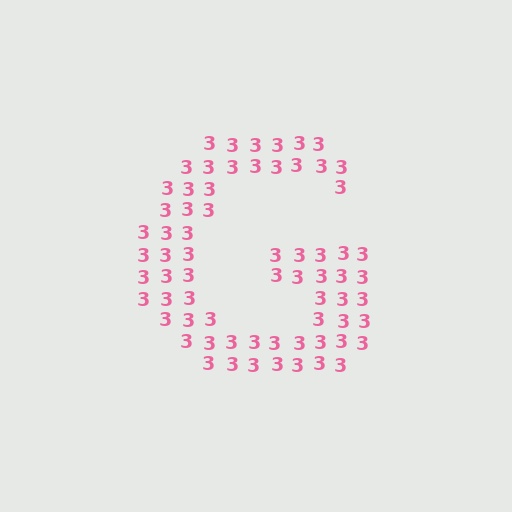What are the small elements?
The small elements are digit 3's.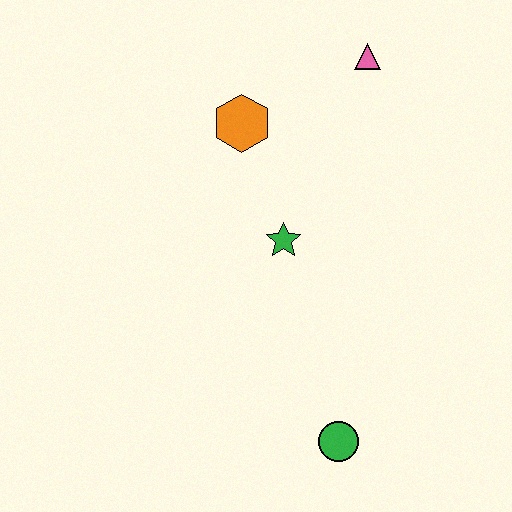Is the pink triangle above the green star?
Yes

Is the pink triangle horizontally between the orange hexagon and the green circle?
No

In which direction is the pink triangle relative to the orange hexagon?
The pink triangle is to the right of the orange hexagon.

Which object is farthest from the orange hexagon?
The green circle is farthest from the orange hexagon.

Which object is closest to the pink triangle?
The orange hexagon is closest to the pink triangle.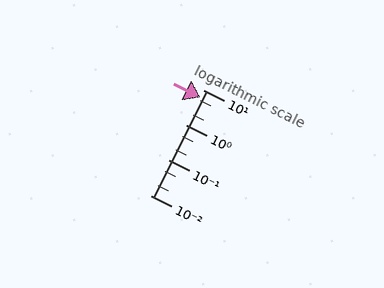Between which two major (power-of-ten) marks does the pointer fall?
The pointer is between 1 and 10.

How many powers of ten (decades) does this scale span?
The scale spans 3 decades, from 0.01 to 10.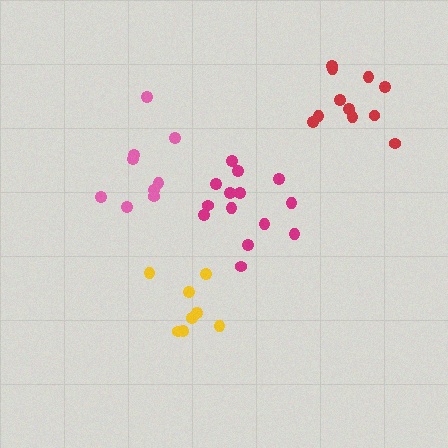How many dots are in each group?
Group 1: 14 dots, Group 2: 9 dots, Group 3: 11 dots, Group 4: 8 dots (42 total).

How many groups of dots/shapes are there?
There are 4 groups.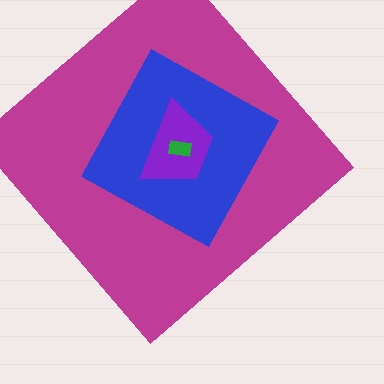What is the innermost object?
The green rectangle.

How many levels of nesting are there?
4.